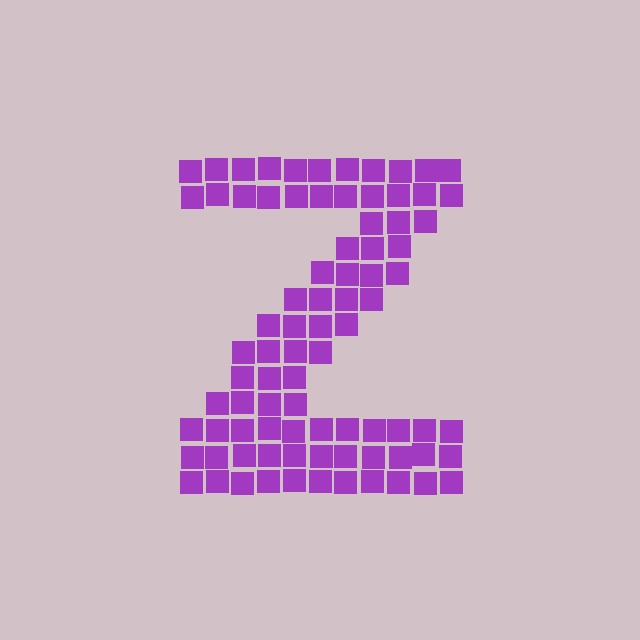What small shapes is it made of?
It is made of small squares.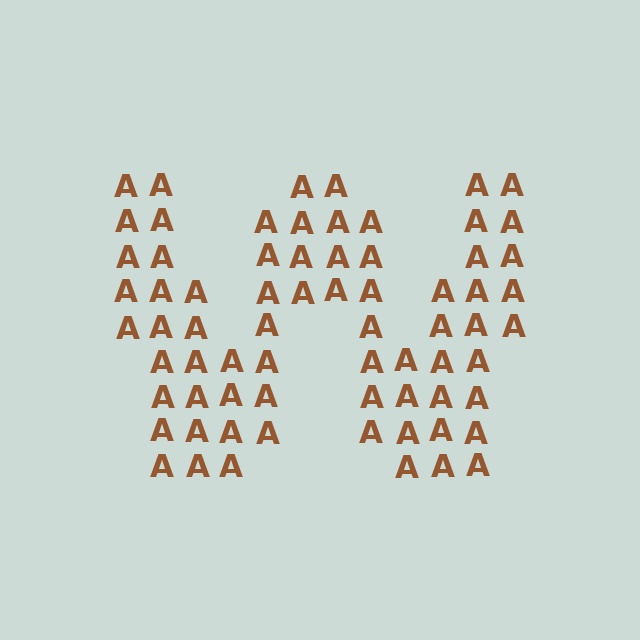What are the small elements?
The small elements are letter A's.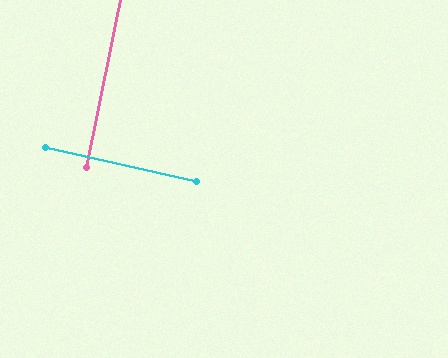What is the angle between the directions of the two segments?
Approximately 89 degrees.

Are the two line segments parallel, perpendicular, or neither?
Perpendicular — they meet at approximately 89°.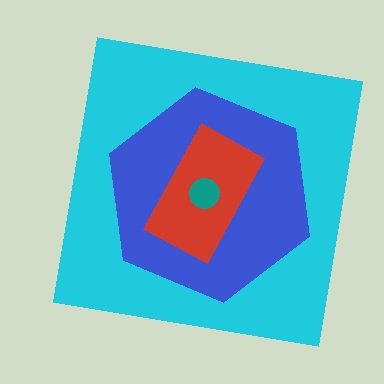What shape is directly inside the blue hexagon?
The red rectangle.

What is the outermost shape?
The cyan square.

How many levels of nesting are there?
4.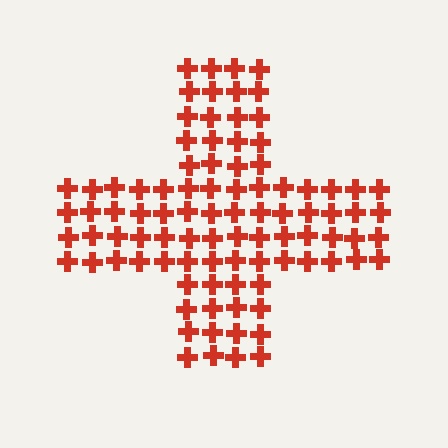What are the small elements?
The small elements are crosses.